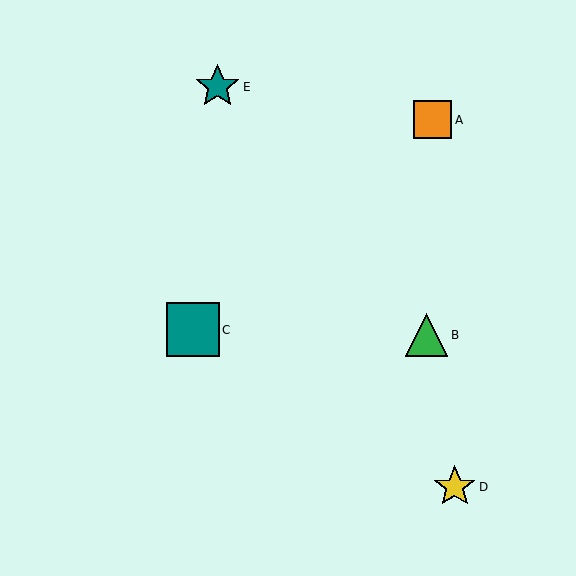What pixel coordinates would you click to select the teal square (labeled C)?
Click at (193, 330) to select the teal square C.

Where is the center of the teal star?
The center of the teal star is at (218, 87).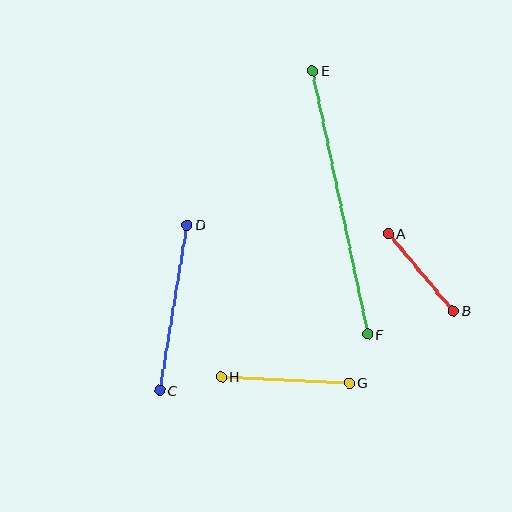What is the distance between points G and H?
The distance is approximately 128 pixels.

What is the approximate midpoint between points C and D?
The midpoint is at approximately (173, 308) pixels.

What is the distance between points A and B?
The distance is approximately 101 pixels.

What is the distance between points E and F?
The distance is approximately 269 pixels.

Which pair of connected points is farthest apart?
Points E and F are farthest apart.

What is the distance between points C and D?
The distance is approximately 168 pixels.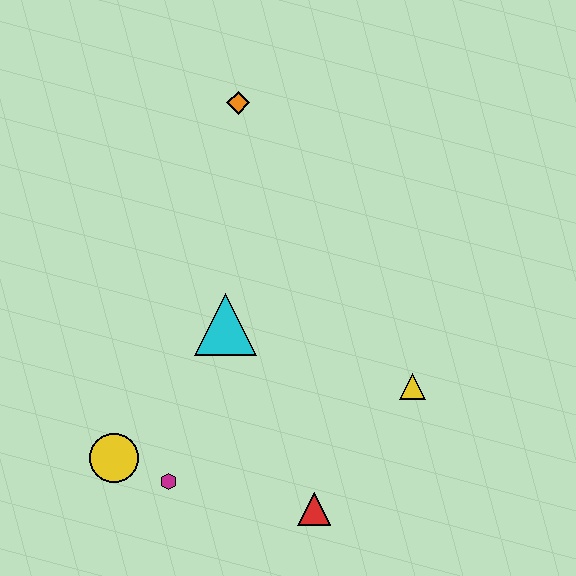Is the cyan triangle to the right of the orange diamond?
No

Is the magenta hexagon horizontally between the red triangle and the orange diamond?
No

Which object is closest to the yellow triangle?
The red triangle is closest to the yellow triangle.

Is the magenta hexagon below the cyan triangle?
Yes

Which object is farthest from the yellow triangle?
The orange diamond is farthest from the yellow triangle.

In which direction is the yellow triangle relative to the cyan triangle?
The yellow triangle is to the right of the cyan triangle.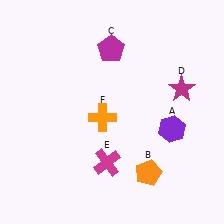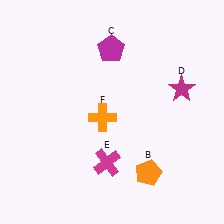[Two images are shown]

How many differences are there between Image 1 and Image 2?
There is 1 difference between the two images.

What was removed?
The purple hexagon (A) was removed in Image 2.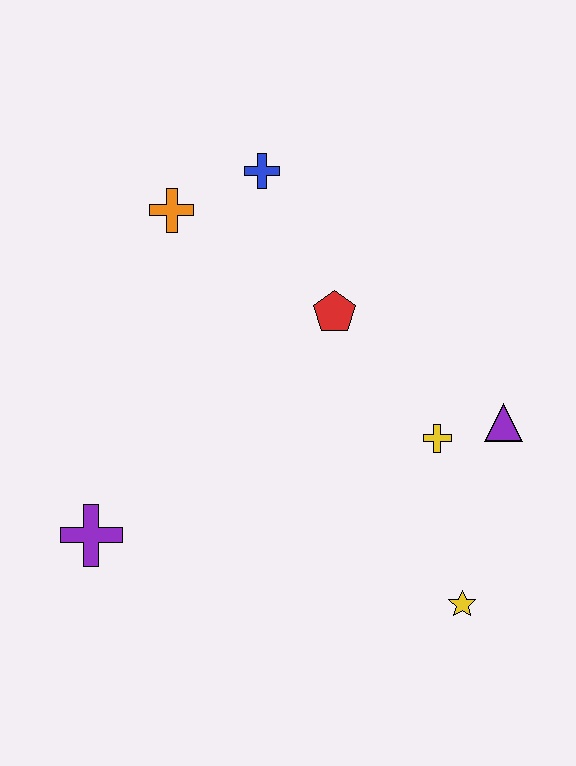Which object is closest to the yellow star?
The yellow cross is closest to the yellow star.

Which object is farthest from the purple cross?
The purple triangle is farthest from the purple cross.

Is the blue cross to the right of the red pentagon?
No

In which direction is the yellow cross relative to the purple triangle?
The yellow cross is to the left of the purple triangle.